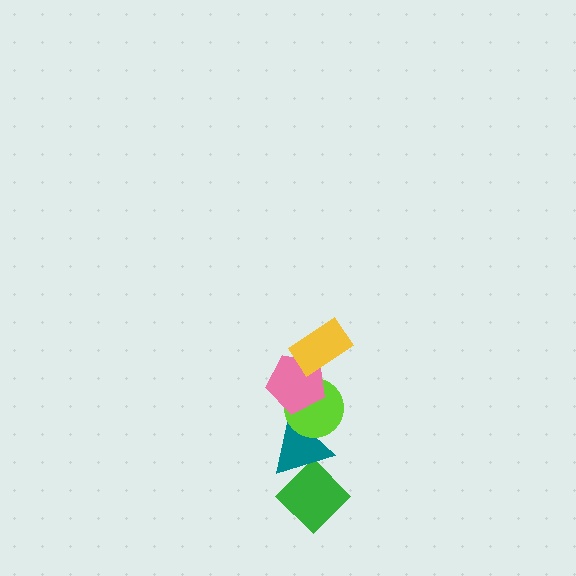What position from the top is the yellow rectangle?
The yellow rectangle is 1st from the top.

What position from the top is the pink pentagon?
The pink pentagon is 2nd from the top.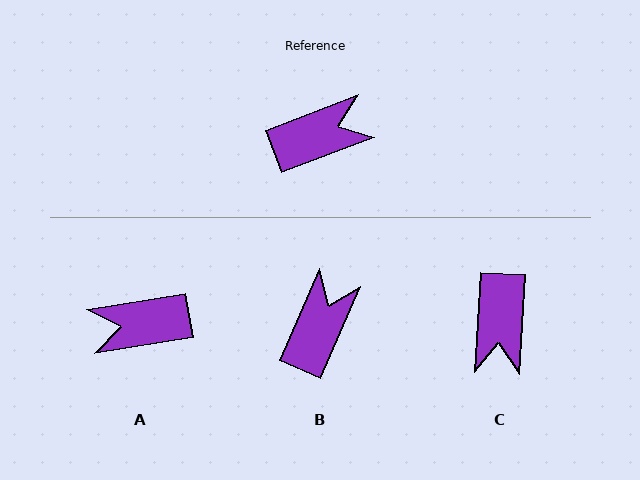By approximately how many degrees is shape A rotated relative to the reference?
Approximately 169 degrees counter-clockwise.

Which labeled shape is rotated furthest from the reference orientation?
A, about 169 degrees away.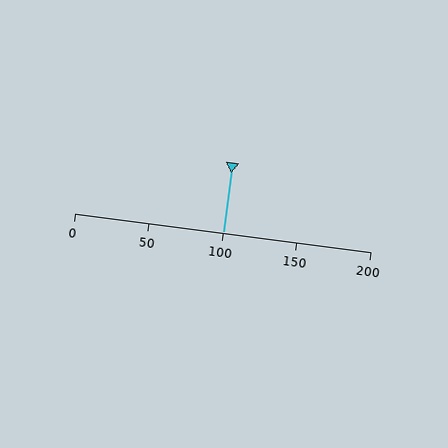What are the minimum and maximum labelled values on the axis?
The axis runs from 0 to 200.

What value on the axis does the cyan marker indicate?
The marker indicates approximately 100.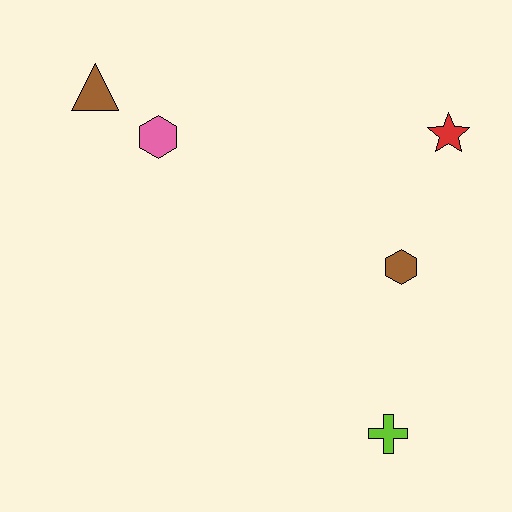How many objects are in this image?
There are 5 objects.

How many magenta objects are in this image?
There are no magenta objects.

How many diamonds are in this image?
There are no diamonds.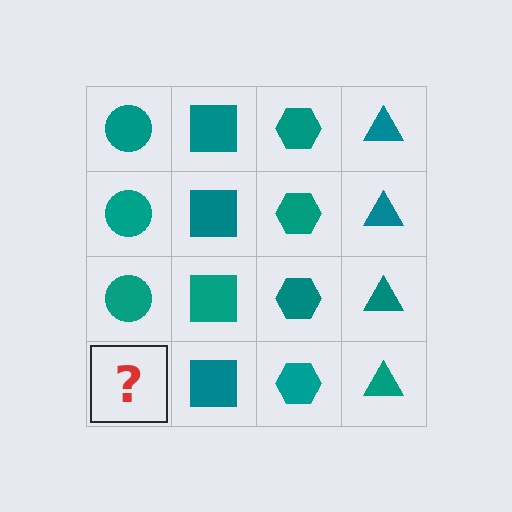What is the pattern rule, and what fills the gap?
The rule is that each column has a consistent shape. The gap should be filled with a teal circle.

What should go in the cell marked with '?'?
The missing cell should contain a teal circle.